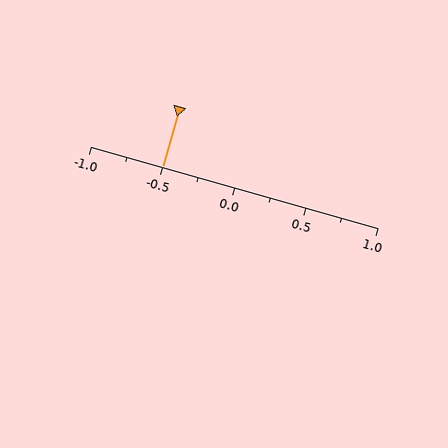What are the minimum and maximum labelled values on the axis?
The axis runs from -1.0 to 1.0.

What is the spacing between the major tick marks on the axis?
The major ticks are spaced 0.5 apart.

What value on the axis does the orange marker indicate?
The marker indicates approximately -0.5.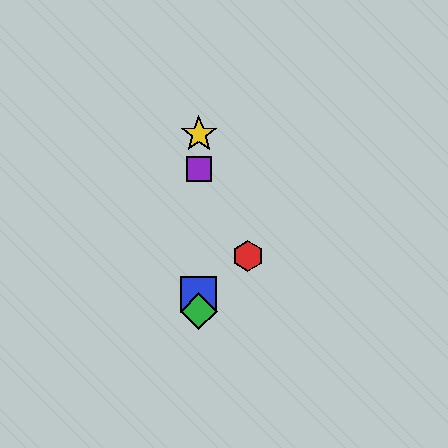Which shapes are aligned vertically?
The blue square, the green diamond, the yellow star, the purple square are aligned vertically.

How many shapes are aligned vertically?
4 shapes (the blue square, the green diamond, the yellow star, the purple square) are aligned vertically.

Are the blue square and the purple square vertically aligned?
Yes, both are at x≈199.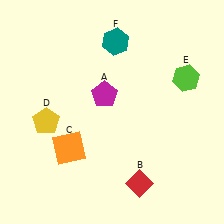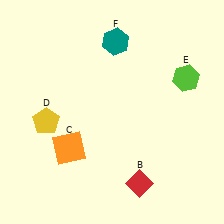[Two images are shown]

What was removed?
The magenta pentagon (A) was removed in Image 2.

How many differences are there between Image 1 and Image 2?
There is 1 difference between the two images.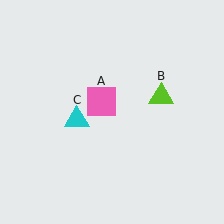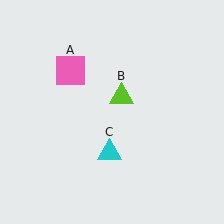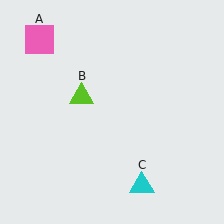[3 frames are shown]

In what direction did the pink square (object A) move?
The pink square (object A) moved up and to the left.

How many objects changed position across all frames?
3 objects changed position: pink square (object A), lime triangle (object B), cyan triangle (object C).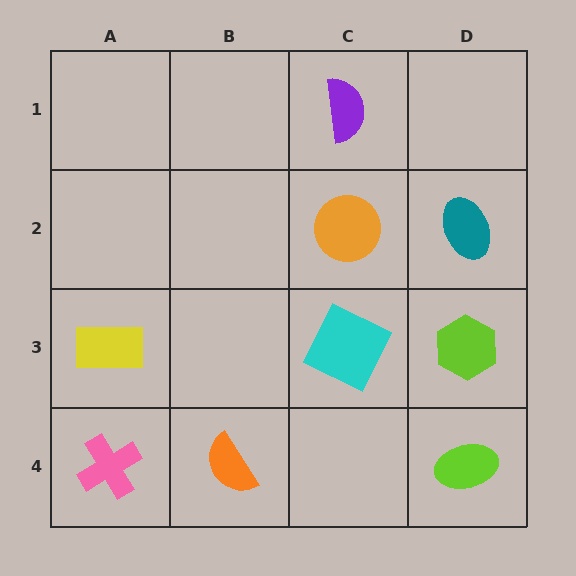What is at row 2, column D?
A teal ellipse.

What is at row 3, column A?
A yellow rectangle.